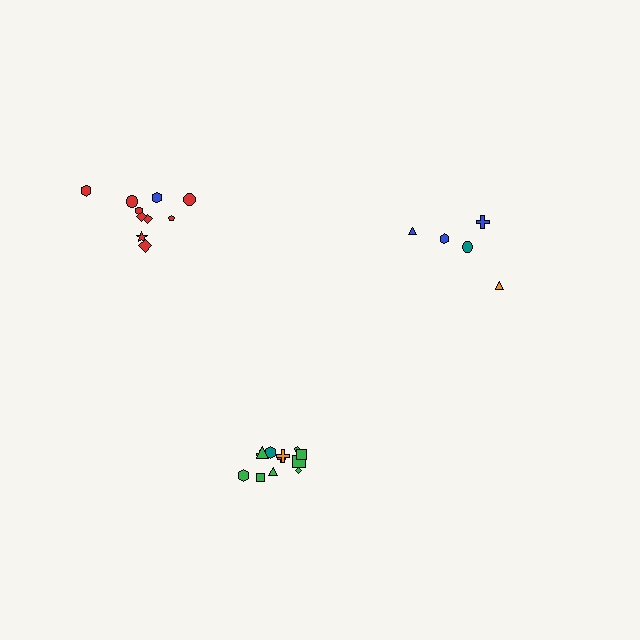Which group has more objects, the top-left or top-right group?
The top-left group.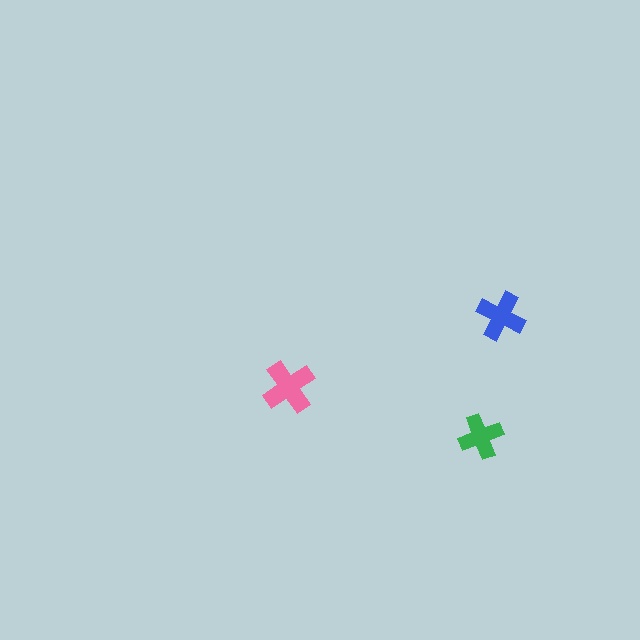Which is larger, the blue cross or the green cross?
The blue one.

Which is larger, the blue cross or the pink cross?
The pink one.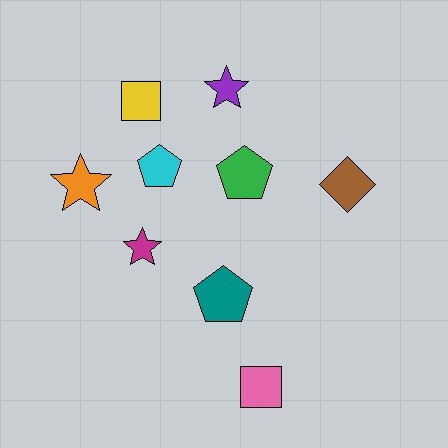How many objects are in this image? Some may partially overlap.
There are 9 objects.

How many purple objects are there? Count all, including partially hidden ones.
There is 1 purple object.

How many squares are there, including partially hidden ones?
There are 2 squares.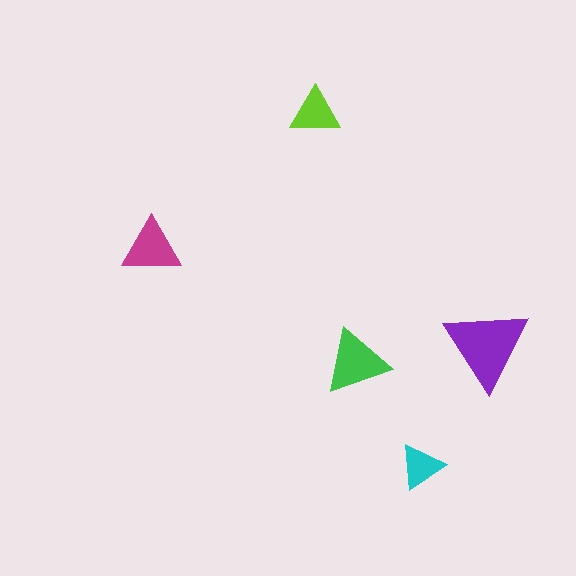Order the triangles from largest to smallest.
the purple one, the green one, the magenta one, the lime one, the cyan one.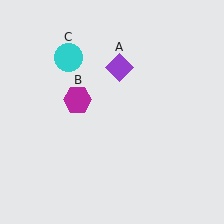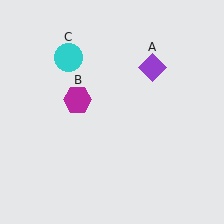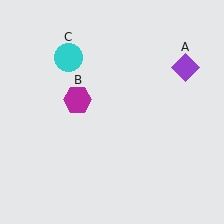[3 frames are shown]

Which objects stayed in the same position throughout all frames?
Magenta hexagon (object B) and cyan circle (object C) remained stationary.